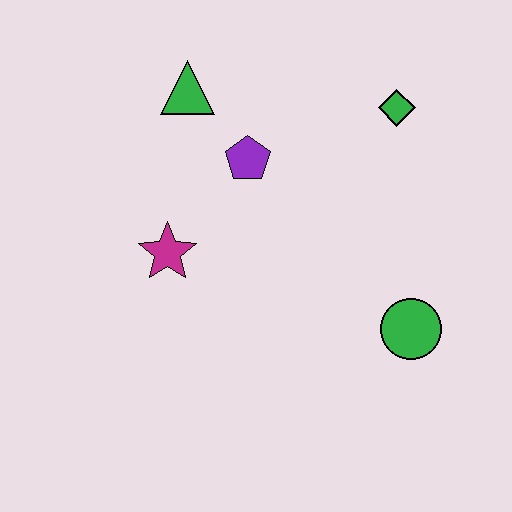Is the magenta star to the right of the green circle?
No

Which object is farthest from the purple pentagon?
The green circle is farthest from the purple pentagon.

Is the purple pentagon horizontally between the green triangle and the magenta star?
No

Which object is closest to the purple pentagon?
The green triangle is closest to the purple pentagon.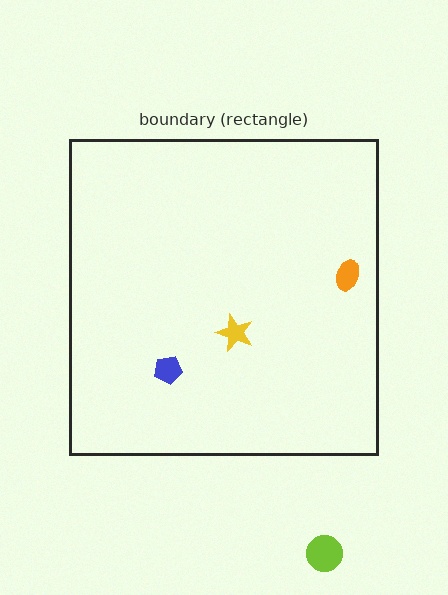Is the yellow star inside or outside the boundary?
Inside.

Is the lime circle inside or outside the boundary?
Outside.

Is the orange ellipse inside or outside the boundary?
Inside.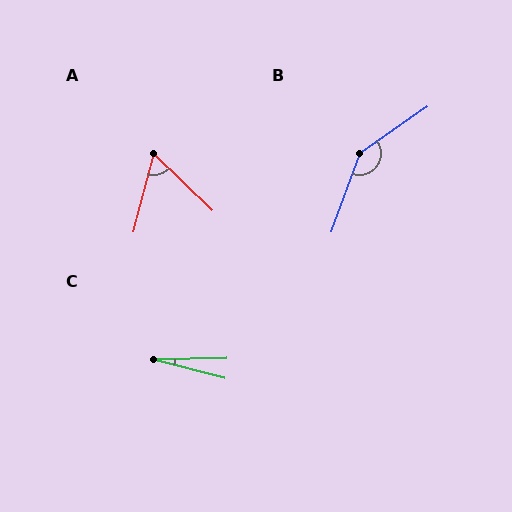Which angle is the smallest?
C, at approximately 16 degrees.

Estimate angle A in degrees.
Approximately 61 degrees.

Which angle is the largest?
B, at approximately 144 degrees.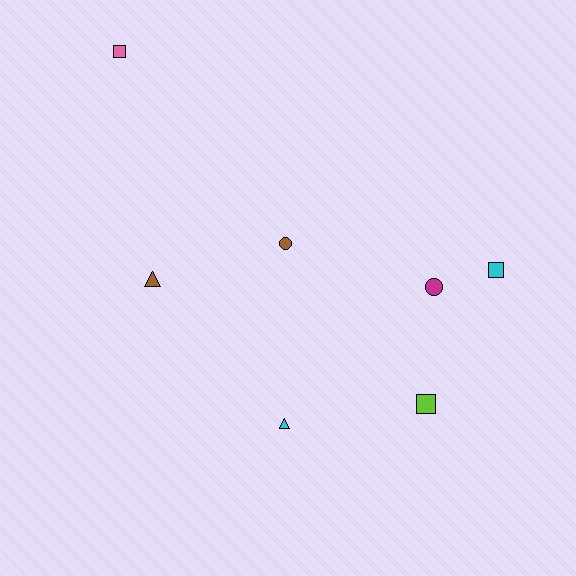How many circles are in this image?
There are 2 circles.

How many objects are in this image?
There are 7 objects.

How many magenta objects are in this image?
There is 1 magenta object.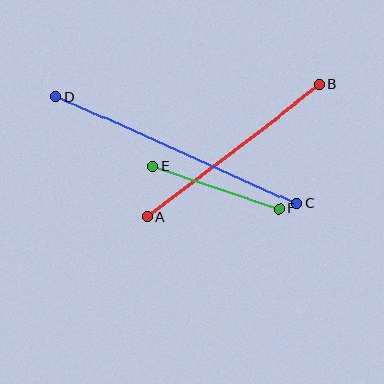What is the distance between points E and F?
The distance is approximately 133 pixels.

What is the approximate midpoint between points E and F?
The midpoint is at approximately (216, 188) pixels.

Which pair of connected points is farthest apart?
Points C and D are farthest apart.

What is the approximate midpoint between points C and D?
The midpoint is at approximately (177, 150) pixels.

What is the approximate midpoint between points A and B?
The midpoint is at approximately (233, 151) pixels.